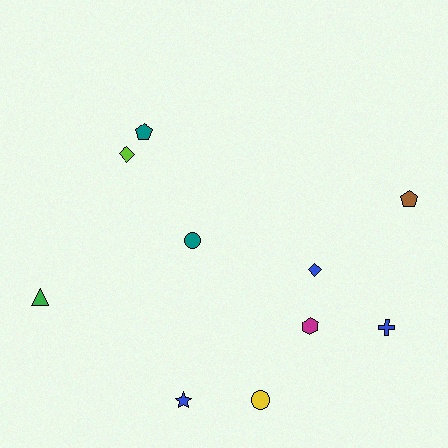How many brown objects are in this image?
There is 1 brown object.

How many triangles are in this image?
There is 1 triangle.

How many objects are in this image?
There are 10 objects.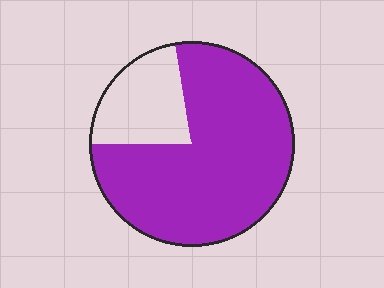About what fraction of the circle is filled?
About four fifths (4/5).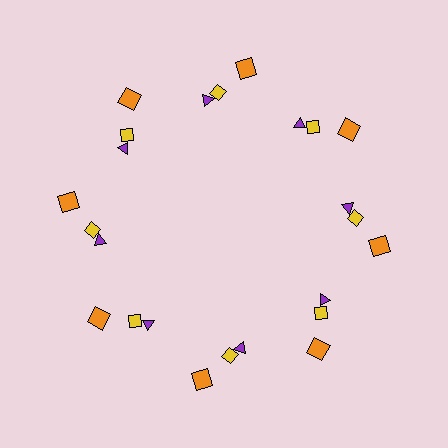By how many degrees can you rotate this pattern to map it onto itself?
The pattern maps onto itself every 45 degrees of rotation.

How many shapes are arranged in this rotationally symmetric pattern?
There are 24 shapes, arranged in 8 groups of 3.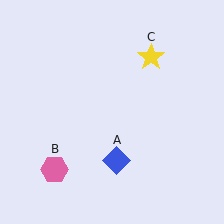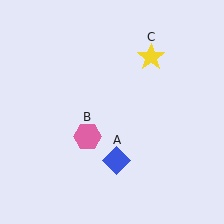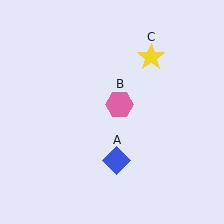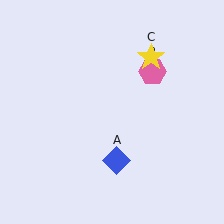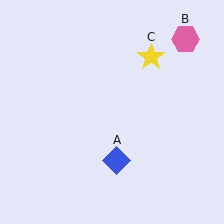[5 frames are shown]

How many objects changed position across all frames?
1 object changed position: pink hexagon (object B).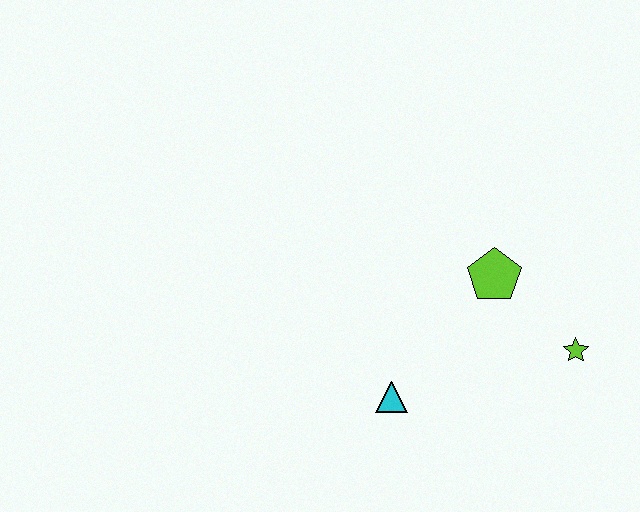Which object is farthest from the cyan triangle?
The lime star is farthest from the cyan triangle.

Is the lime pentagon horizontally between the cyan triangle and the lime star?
Yes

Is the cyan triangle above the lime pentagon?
No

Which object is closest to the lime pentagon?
The lime star is closest to the lime pentagon.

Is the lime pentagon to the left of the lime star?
Yes